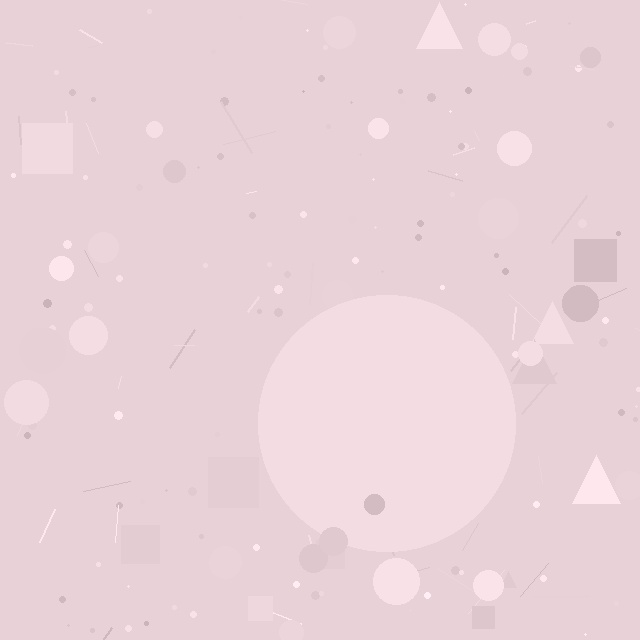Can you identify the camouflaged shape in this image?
The camouflaged shape is a circle.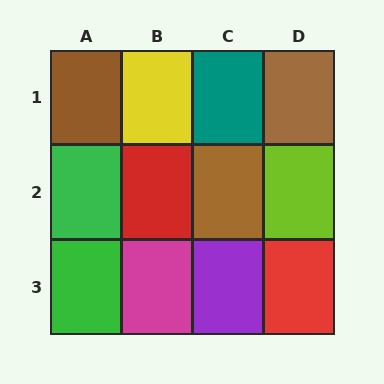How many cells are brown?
3 cells are brown.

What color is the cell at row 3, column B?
Magenta.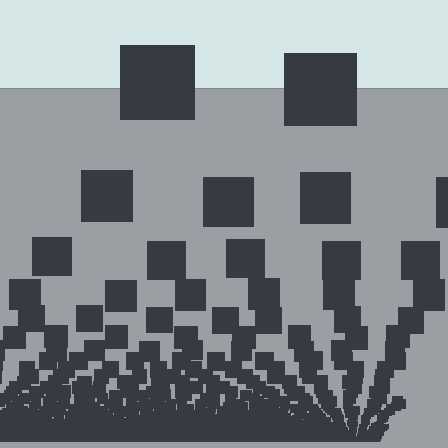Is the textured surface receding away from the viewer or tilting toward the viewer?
The surface appears to tilt toward the viewer. Texture elements get larger and sparser toward the top.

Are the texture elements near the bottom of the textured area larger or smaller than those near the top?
Smaller. The gradient is inverted — elements near the bottom are smaller and denser.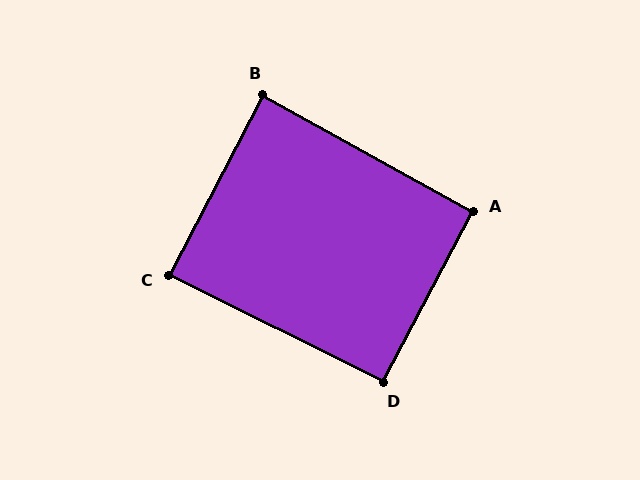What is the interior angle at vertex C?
Approximately 89 degrees (approximately right).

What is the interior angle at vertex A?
Approximately 91 degrees (approximately right).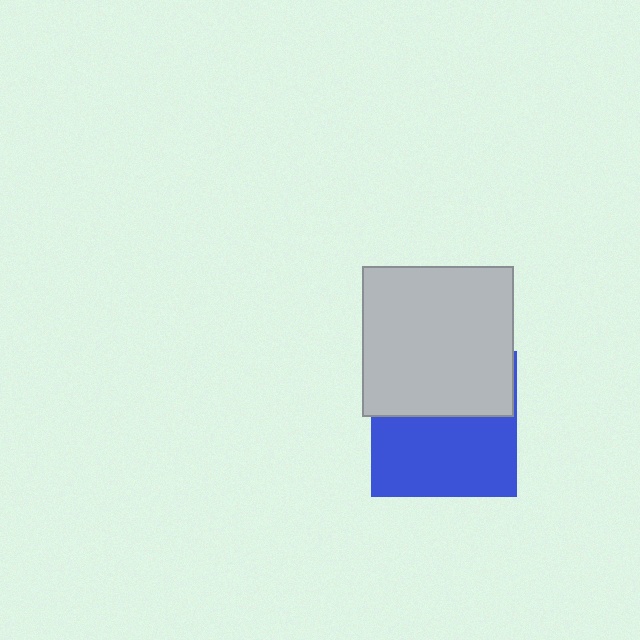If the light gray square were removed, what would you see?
You would see the complete blue square.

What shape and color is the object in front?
The object in front is a light gray square.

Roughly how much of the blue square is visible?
About half of it is visible (roughly 56%).